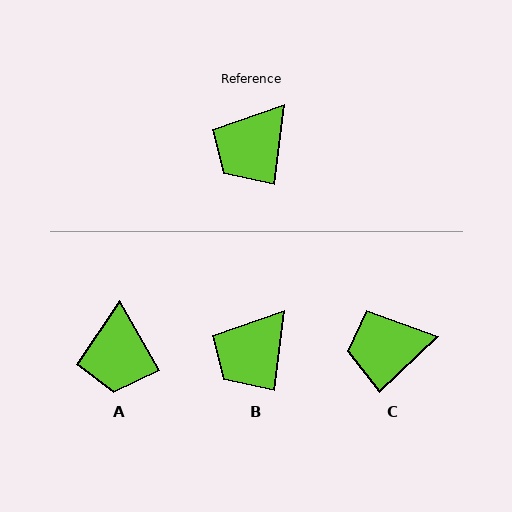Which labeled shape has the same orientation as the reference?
B.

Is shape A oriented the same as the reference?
No, it is off by about 37 degrees.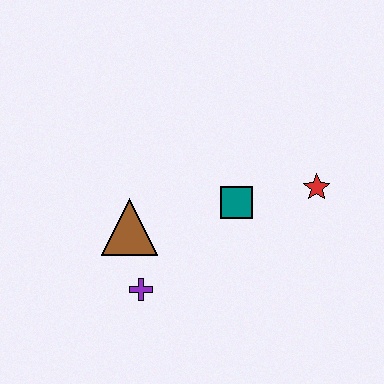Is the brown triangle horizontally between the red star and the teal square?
No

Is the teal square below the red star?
Yes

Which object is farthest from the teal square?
The purple cross is farthest from the teal square.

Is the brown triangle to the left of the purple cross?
Yes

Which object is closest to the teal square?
The red star is closest to the teal square.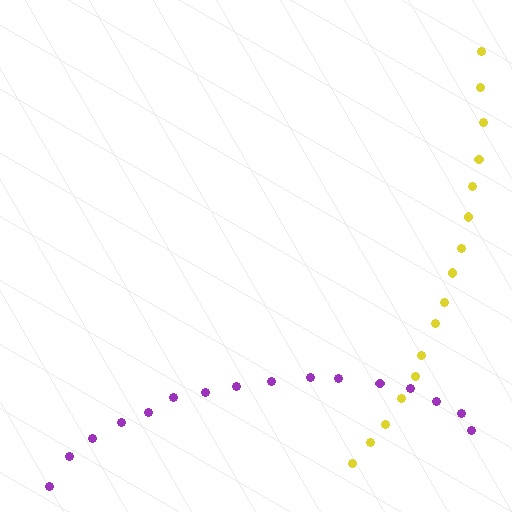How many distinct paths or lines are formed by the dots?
There are 2 distinct paths.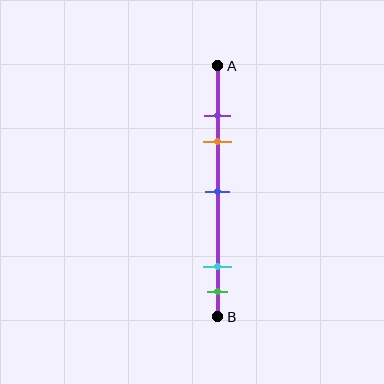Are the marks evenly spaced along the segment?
No, the marks are not evenly spaced.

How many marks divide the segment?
There are 5 marks dividing the segment.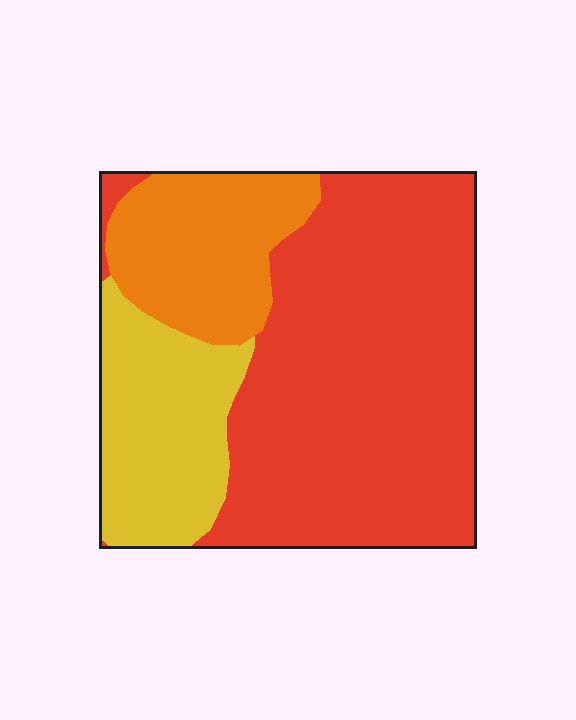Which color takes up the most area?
Red, at roughly 60%.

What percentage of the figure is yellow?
Yellow covers about 20% of the figure.